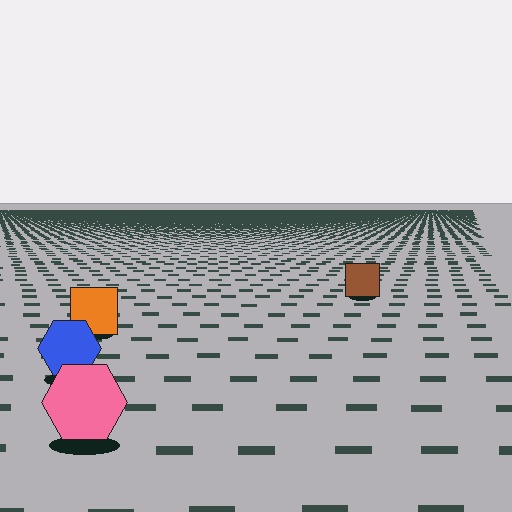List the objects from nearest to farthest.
From nearest to farthest: the pink hexagon, the blue hexagon, the orange square, the brown square.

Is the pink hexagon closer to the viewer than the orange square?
Yes. The pink hexagon is closer — you can tell from the texture gradient: the ground texture is coarser near it.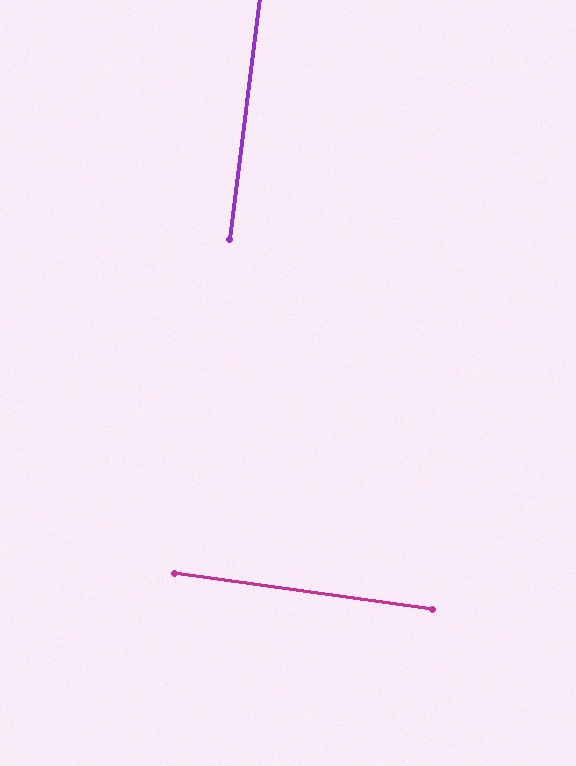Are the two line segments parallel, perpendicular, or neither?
Perpendicular — they meet at approximately 89°.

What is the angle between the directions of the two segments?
Approximately 89 degrees.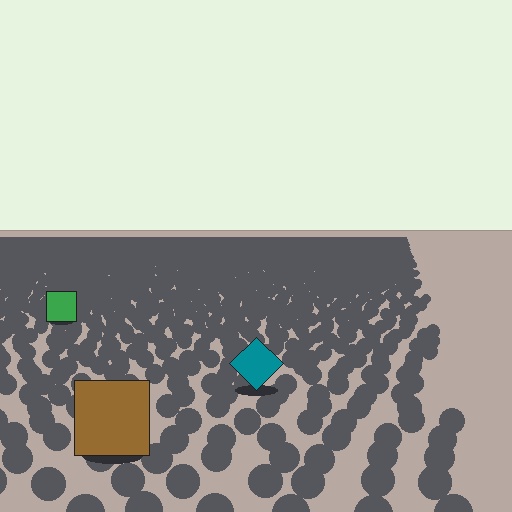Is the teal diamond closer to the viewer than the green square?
Yes. The teal diamond is closer — you can tell from the texture gradient: the ground texture is coarser near it.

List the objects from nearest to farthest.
From nearest to farthest: the brown square, the teal diamond, the green square.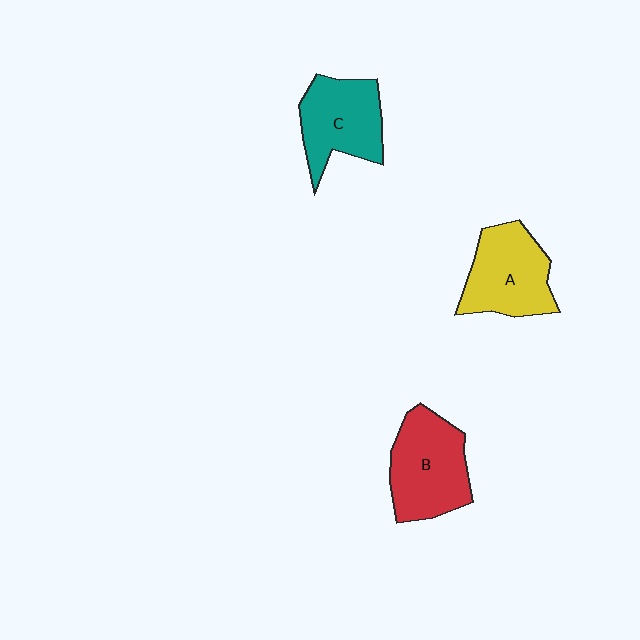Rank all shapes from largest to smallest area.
From largest to smallest: B (red), A (yellow), C (teal).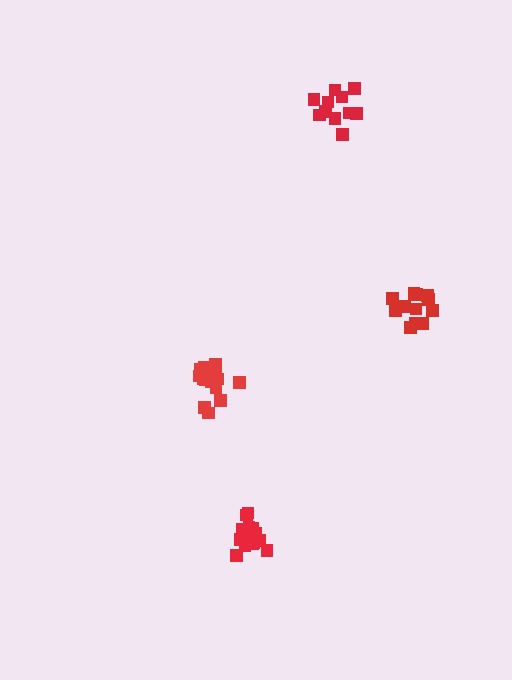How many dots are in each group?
Group 1: 12 dots, Group 2: 16 dots, Group 3: 11 dots, Group 4: 15 dots (54 total).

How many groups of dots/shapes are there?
There are 4 groups.